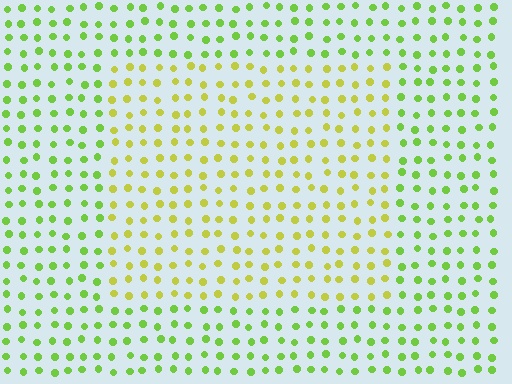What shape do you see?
I see a rectangle.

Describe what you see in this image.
The image is filled with small lime elements in a uniform arrangement. A rectangle-shaped region is visible where the elements are tinted to a slightly different hue, forming a subtle color boundary.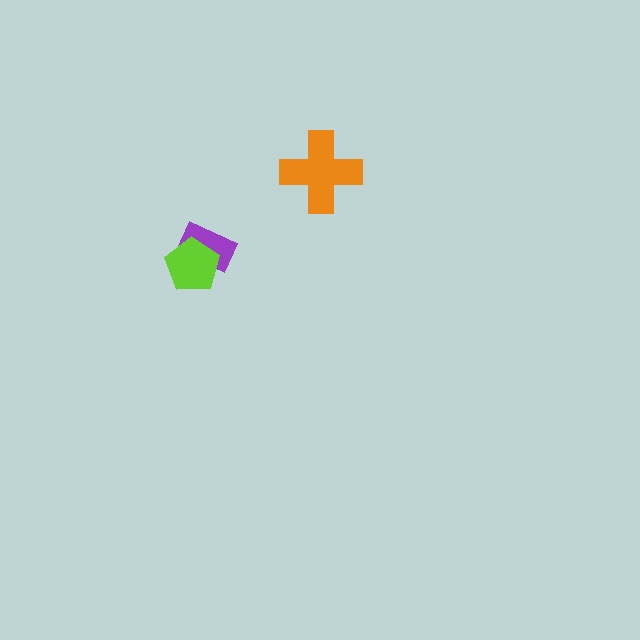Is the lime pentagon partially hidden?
No, no other shape covers it.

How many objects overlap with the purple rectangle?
1 object overlaps with the purple rectangle.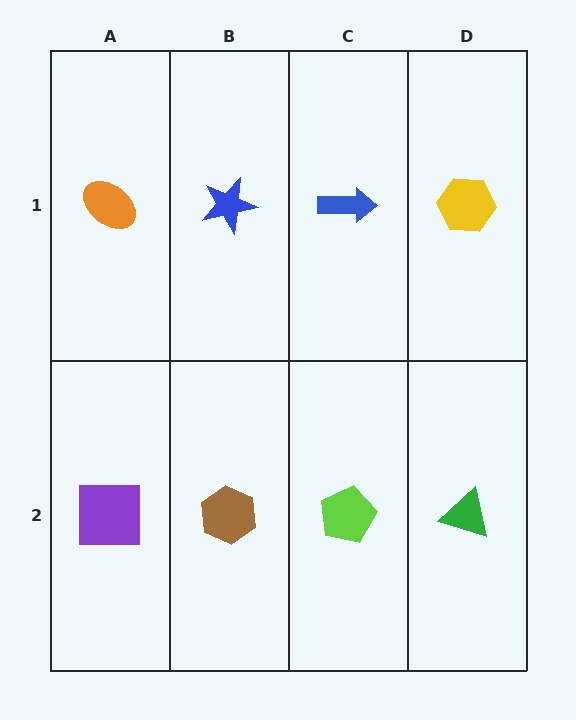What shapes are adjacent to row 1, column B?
A brown hexagon (row 2, column B), an orange ellipse (row 1, column A), a blue arrow (row 1, column C).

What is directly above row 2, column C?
A blue arrow.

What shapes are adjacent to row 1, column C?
A lime pentagon (row 2, column C), a blue star (row 1, column B), a yellow hexagon (row 1, column D).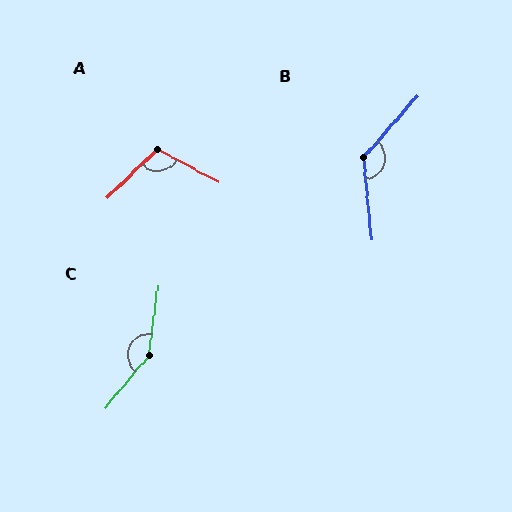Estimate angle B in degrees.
Approximately 133 degrees.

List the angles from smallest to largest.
A (108°), B (133°), C (148°).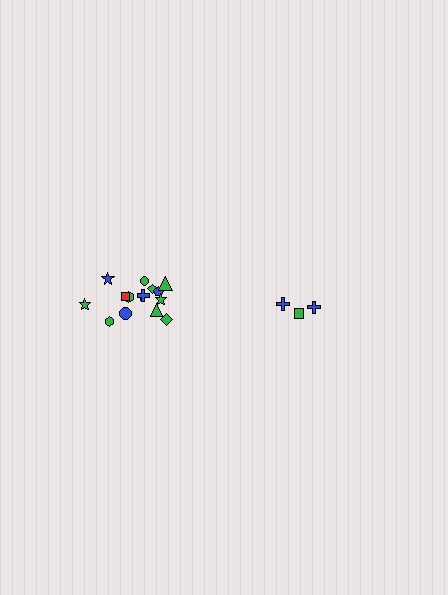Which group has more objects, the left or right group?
The left group.